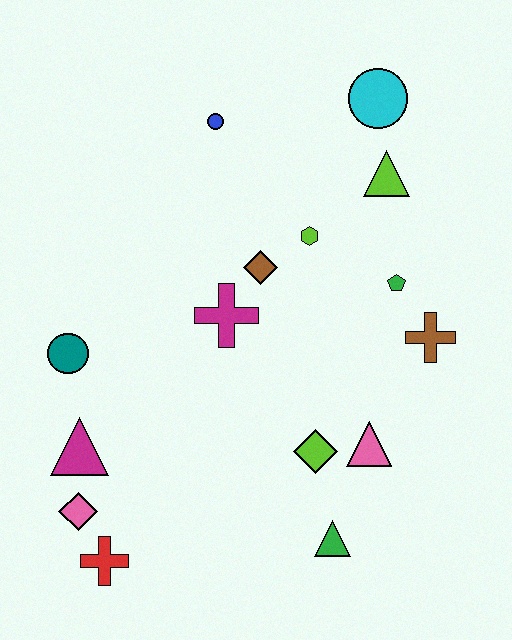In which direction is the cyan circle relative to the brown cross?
The cyan circle is above the brown cross.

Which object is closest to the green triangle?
The lime diamond is closest to the green triangle.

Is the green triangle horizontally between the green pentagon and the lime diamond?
Yes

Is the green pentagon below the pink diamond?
No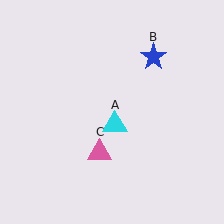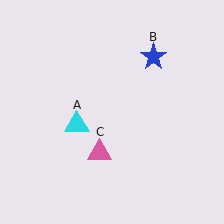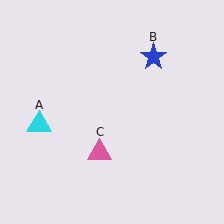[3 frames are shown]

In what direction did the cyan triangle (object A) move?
The cyan triangle (object A) moved left.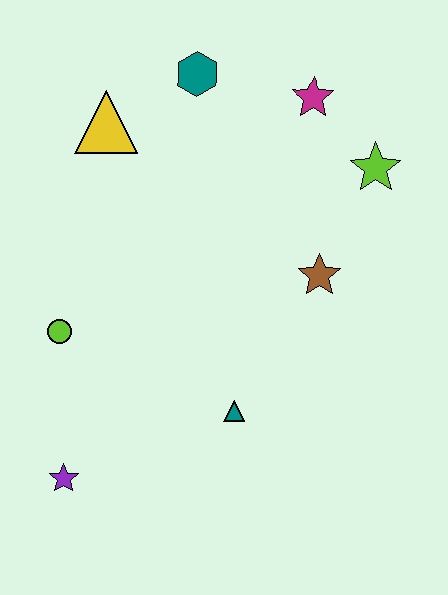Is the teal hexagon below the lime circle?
No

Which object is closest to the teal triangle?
The brown star is closest to the teal triangle.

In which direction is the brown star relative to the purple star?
The brown star is to the right of the purple star.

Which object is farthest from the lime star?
The purple star is farthest from the lime star.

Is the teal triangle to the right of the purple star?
Yes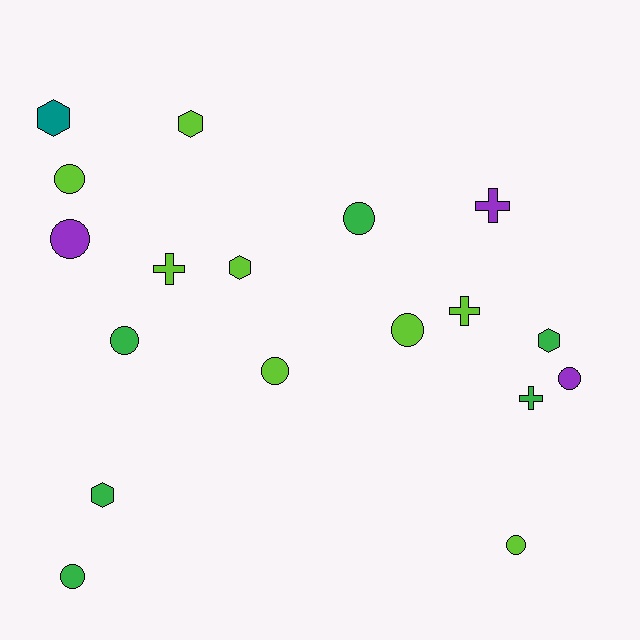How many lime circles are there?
There are 4 lime circles.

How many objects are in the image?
There are 18 objects.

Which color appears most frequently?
Lime, with 8 objects.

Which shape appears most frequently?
Circle, with 9 objects.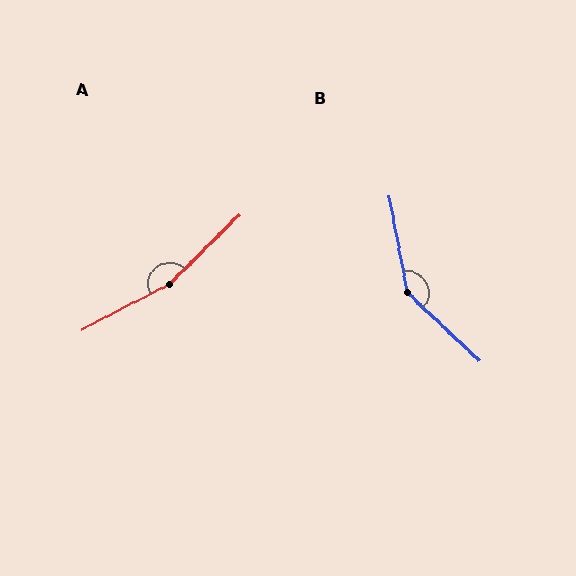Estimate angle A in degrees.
Approximately 163 degrees.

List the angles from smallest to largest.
B (144°), A (163°).